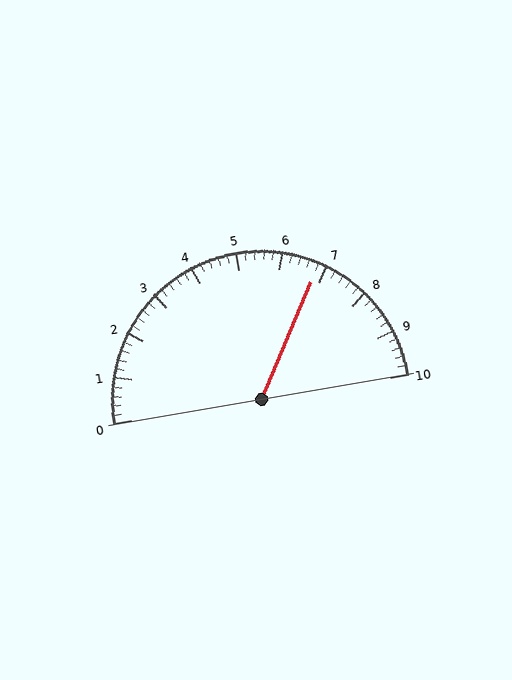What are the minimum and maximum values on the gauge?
The gauge ranges from 0 to 10.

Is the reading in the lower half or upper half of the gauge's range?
The reading is in the upper half of the range (0 to 10).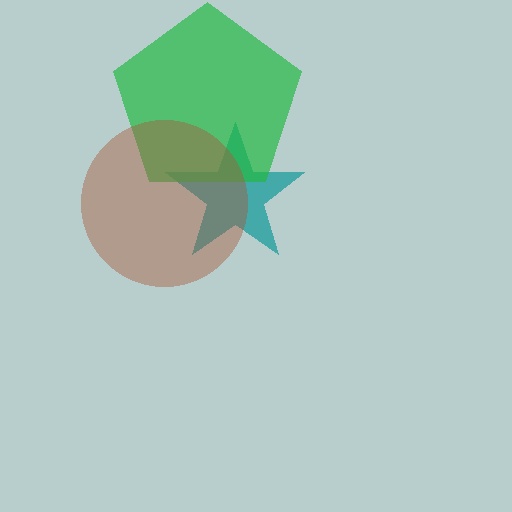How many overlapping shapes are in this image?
There are 3 overlapping shapes in the image.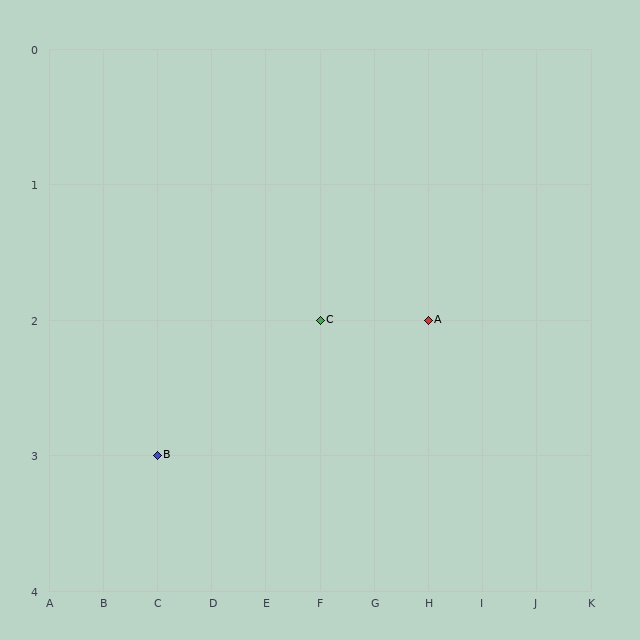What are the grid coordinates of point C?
Point C is at grid coordinates (F, 2).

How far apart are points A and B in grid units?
Points A and B are 5 columns and 1 row apart (about 5.1 grid units diagonally).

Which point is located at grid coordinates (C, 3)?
Point B is at (C, 3).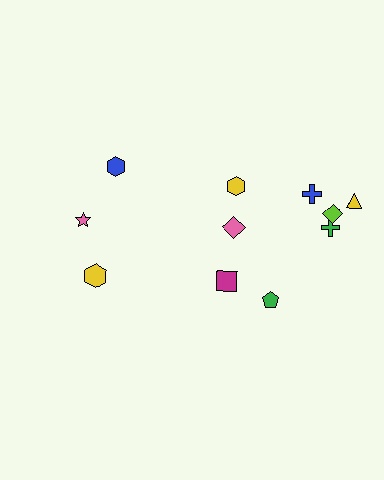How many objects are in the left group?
There are 3 objects.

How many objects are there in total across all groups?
There are 11 objects.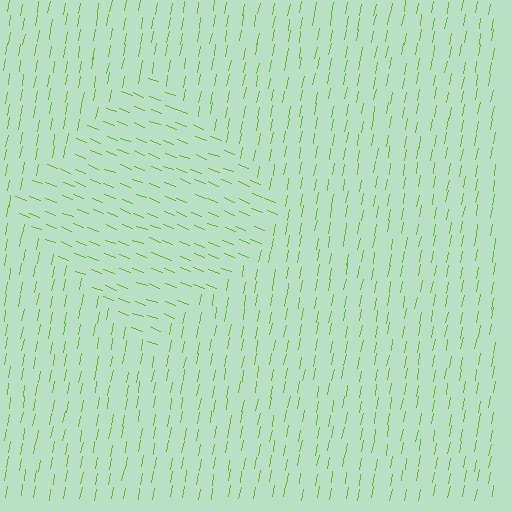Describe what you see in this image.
The image is filled with small lime line segments. A diamond region in the image has lines oriented differently from the surrounding lines, creating a visible texture boundary.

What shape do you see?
I see a diamond.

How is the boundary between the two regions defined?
The boundary is defined purely by a change in line orientation (approximately 79 degrees difference). All lines are the same color and thickness.